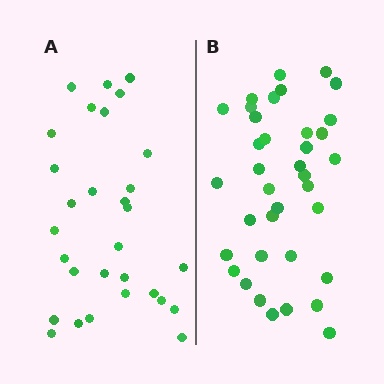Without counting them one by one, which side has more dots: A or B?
Region B (the right region) has more dots.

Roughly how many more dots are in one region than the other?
Region B has roughly 8 or so more dots than region A.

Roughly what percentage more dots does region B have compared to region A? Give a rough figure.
About 25% more.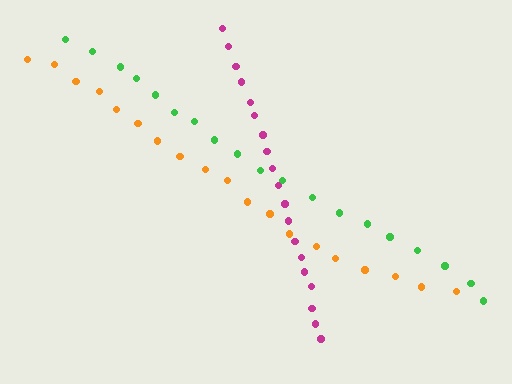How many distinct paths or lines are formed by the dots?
There are 3 distinct paths.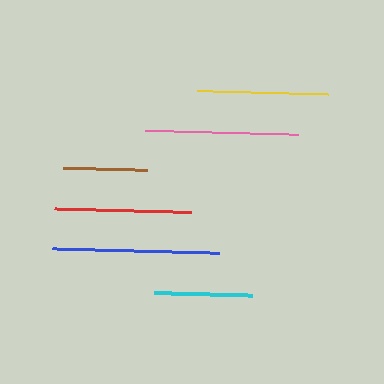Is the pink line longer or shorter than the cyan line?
The pink line is longer than the cyan line.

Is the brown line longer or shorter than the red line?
The red line is longer than the brown line.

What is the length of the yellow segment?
The yellow segment is approximately 131 pixels long.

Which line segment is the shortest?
The brown line is the shortest at approximately 83 pixels.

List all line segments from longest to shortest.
From longest to shortest: blue, pink, red, yellow, cyan, brown.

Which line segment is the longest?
The blue line is the longest at approximately 167 pixels.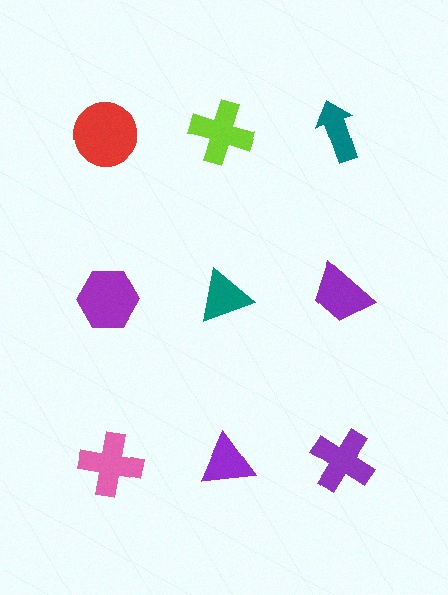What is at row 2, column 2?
A teal triangle.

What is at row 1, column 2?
A lime cross.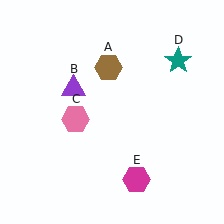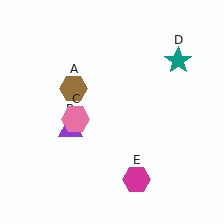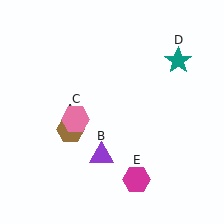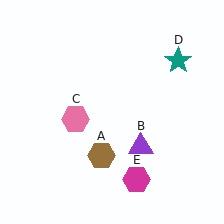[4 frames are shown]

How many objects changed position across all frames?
2 objects changed position: brown hexagon (object A), purple triangle (object B).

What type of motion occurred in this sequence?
The brown hexagon (object A), purple triangle (object B) rotated counterclockwise around the center of the scene.